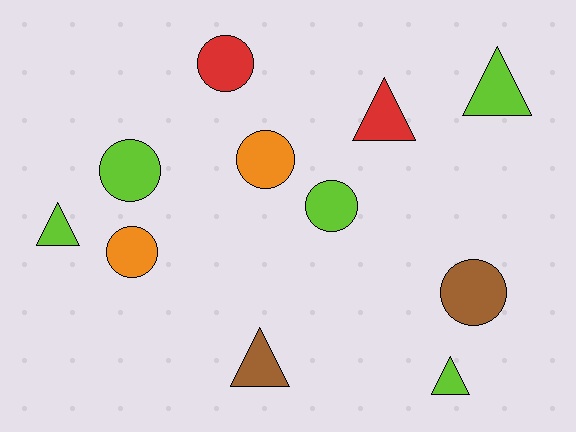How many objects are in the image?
There are 11 objects.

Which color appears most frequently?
Lime, with 5 objects.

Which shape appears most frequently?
Circle, with 6 objects.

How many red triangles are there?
There is 1 red triangle.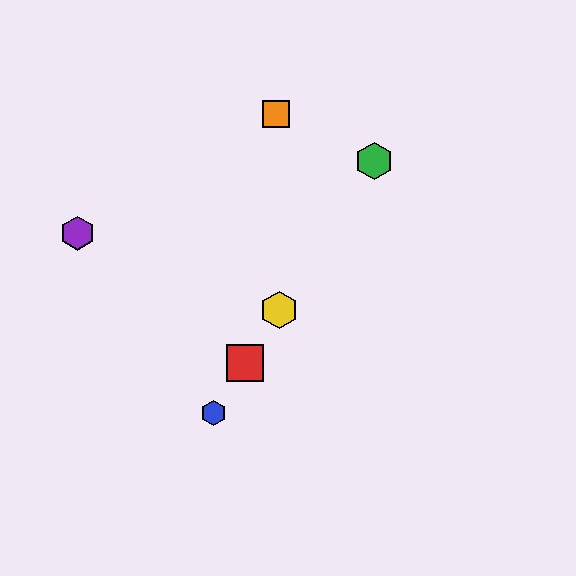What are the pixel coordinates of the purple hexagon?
The purple hexagon is at (78, 233).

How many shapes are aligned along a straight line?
4 shapes (the red square, the blue hexagon, the green hexagon, the yellow hexagon) are aligned along a straight line.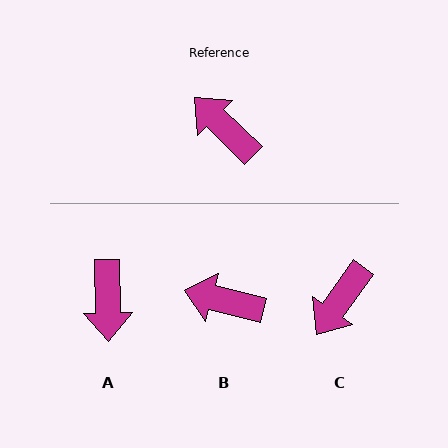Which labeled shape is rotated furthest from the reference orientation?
A, about 136 degrees away.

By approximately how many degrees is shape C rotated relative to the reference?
Approximately 99 degrees counter-clockwise.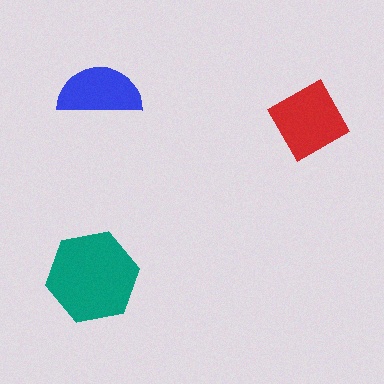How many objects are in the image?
There are 3 objects in the image.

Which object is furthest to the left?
The teal hexagon is leftmost.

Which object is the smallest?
The blue semicircle.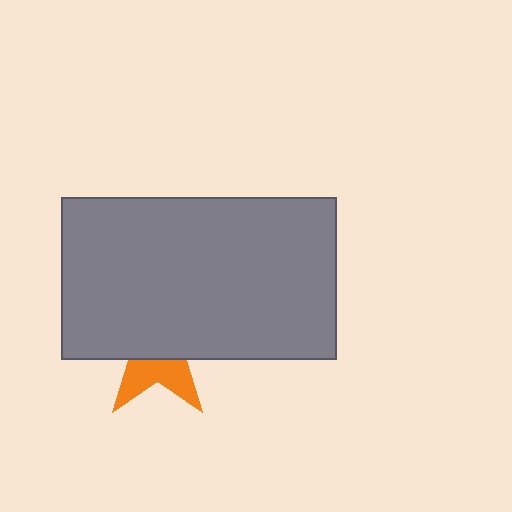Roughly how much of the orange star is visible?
A small part of it is visible (roughly 36%).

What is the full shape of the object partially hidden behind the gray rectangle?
The partially hidden object is an orange star.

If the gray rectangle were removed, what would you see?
You would see the complete orange star.